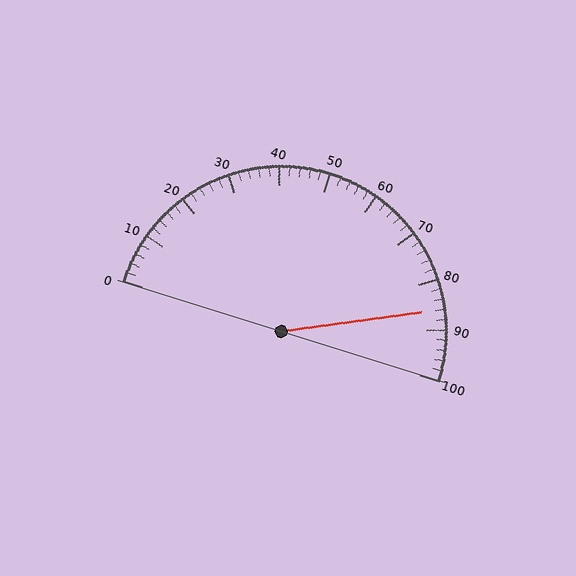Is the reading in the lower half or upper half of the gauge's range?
The reading is in the upper half of the range (0 to 100).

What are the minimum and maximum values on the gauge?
The gauge ranges from 0 to 100.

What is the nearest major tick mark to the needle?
The nearest major tick mark is 90.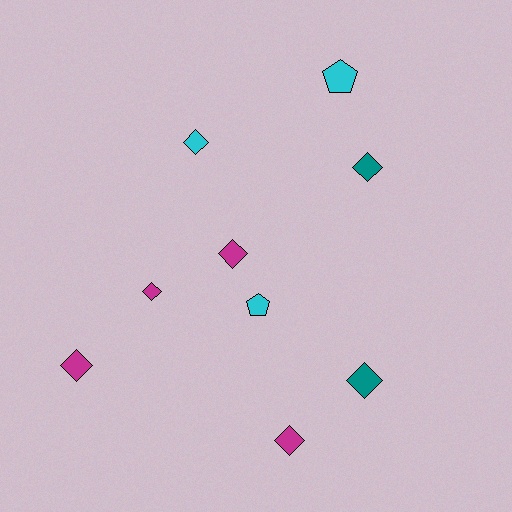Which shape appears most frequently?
Diamond, with 7 objects.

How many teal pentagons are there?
There are no teal pentagons.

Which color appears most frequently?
Magenta, with 4 objects.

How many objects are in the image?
There are 9 objects.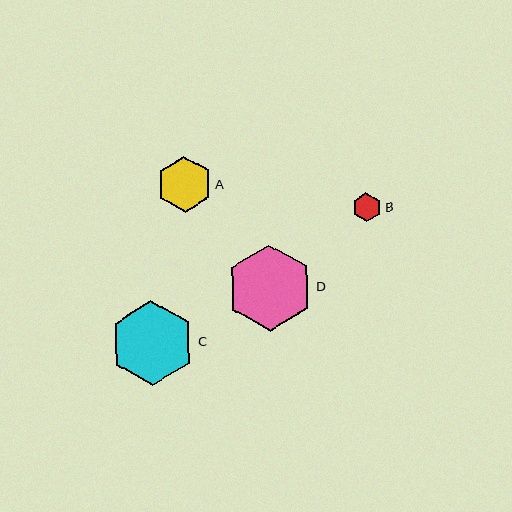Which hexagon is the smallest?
Hexagon B is the smallest with a size of approximately 29 pixels.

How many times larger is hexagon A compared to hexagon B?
Hexagon A is approximately 1.9 times the size of hexagon B.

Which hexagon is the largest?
Hexagon D is the largest with a size of approximately 87 pixels.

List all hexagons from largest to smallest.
From largest to smallest: D, C, A, B.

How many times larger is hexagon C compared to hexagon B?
Hexagon C is approximately 2.9 times the size of hexagon B.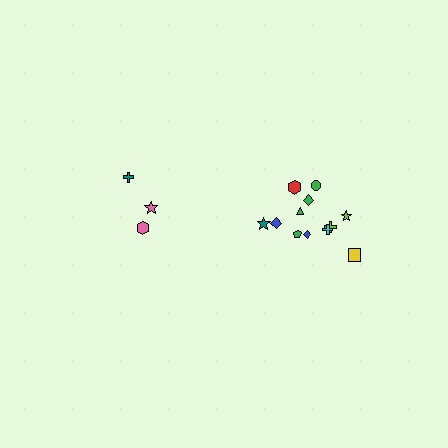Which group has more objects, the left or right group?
The right group.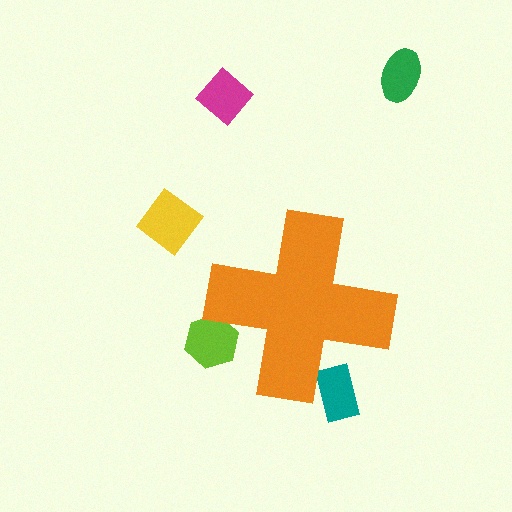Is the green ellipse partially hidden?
No, the green ellipse is fully visible.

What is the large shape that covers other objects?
An orange cross.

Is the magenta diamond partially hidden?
No, the magenta diamond is fully visible.